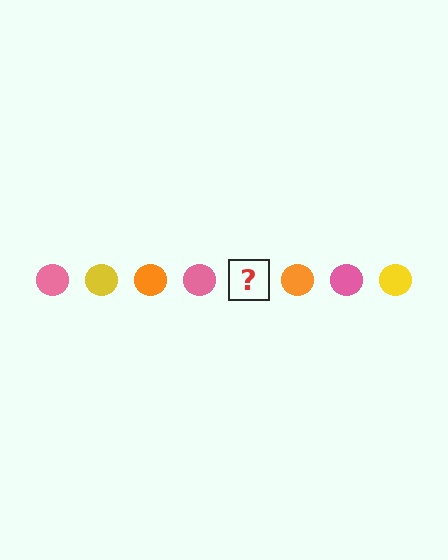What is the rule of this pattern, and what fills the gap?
The rule is that the pattern cycles through pink, yellow, orange circles. The gap should be filled with a yellow circle.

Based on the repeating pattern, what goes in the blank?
The blank should be a yellow circle.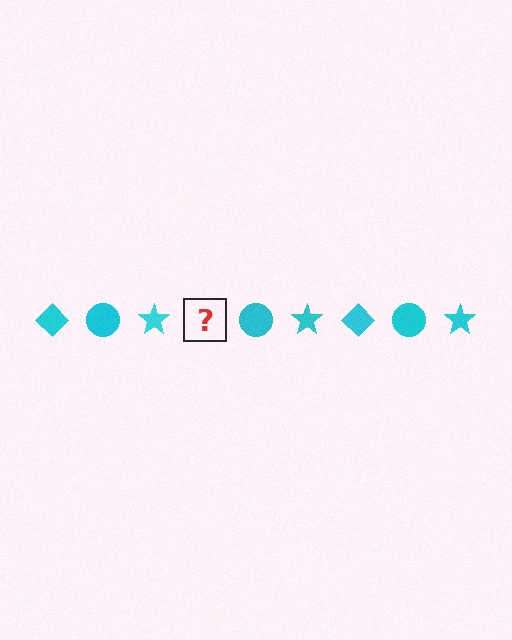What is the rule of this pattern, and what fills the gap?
The rule is that the pattern cycles through diamond, circle, star shapes in cyan. The gap should be filled with a cyan diamond.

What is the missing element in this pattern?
The missing element is a cyan diamond.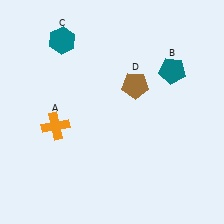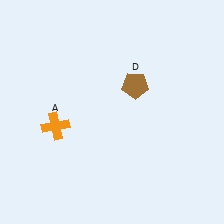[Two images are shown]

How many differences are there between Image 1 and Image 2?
There are 2 differences between the two images.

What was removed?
The teal hexagon (C), the teal pentagon (B) were removed in Image 2.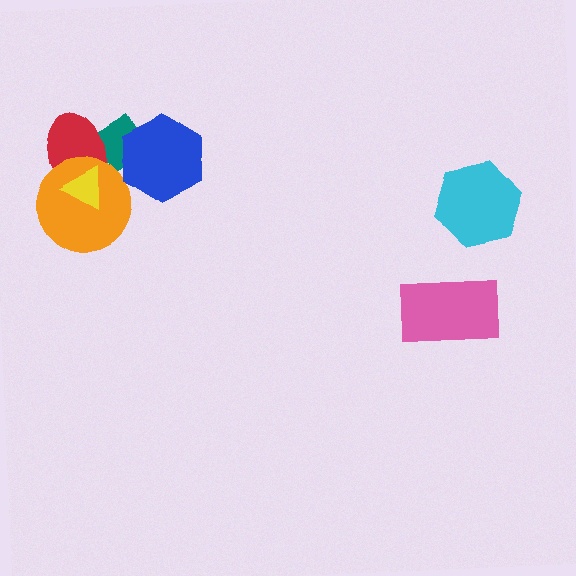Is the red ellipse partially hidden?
Yes, it is partially covered by another shape.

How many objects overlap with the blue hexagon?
1 object overlaps with the blue hexagon.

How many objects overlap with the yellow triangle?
2 objects overlap with the yellow triangle.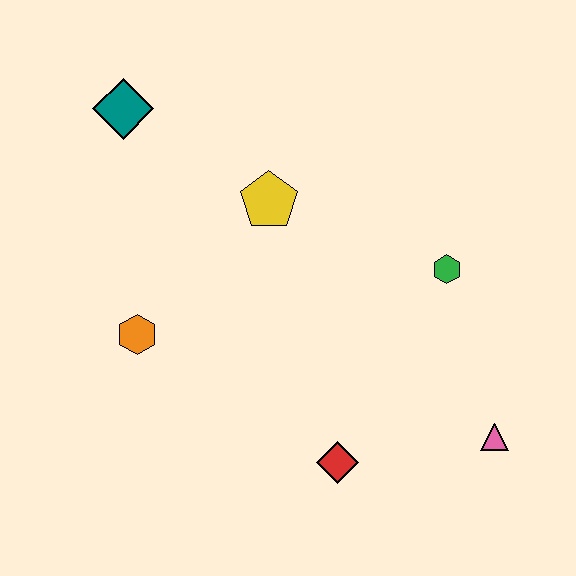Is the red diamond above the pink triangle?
No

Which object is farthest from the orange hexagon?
The pink triangle is farthest from the orange hexagon.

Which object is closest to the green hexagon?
The pink triangle is closest to the green hexagon.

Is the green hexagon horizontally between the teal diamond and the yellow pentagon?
No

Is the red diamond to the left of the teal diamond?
No